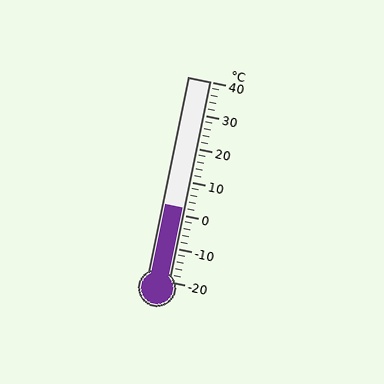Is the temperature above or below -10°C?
The temperature is above -10°C.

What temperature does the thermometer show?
The thermometer shows approximately 2°C.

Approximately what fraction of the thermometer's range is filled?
The thermometer is filled to approximately 35% of its range.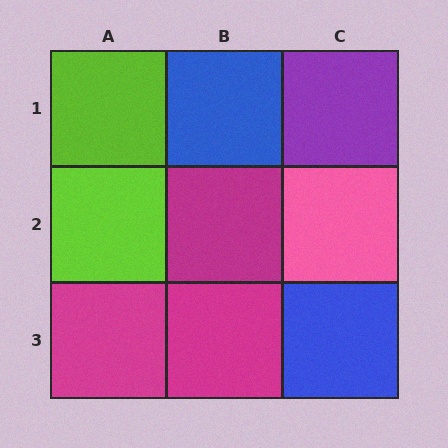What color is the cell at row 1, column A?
Lime.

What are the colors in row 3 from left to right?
Magenta, magenta, blue.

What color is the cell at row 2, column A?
Lime.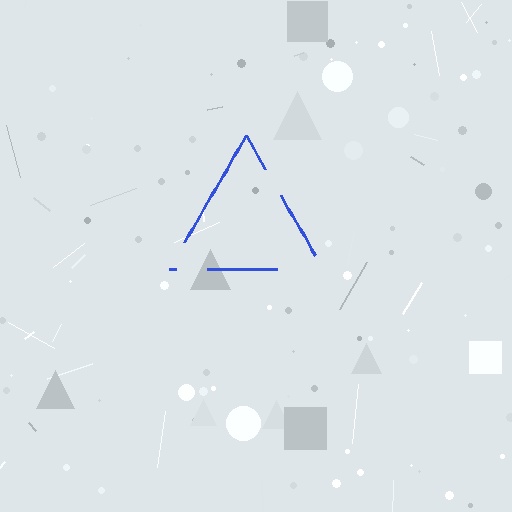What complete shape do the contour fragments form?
The contour fragments form a triangle.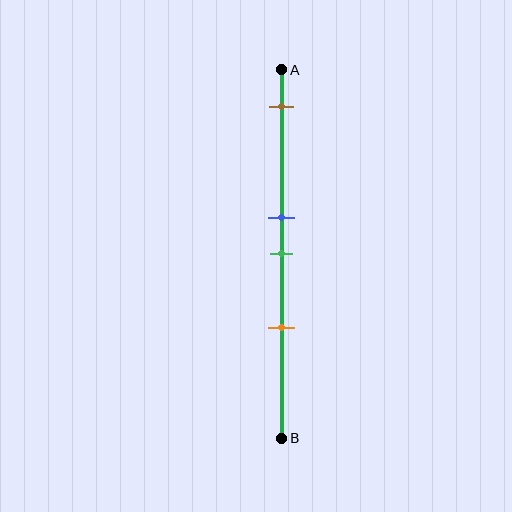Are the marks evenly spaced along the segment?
No, the marks are not evenly spaced.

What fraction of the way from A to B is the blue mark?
The blue mark is approximately 40% (0.4) of the way from A to B.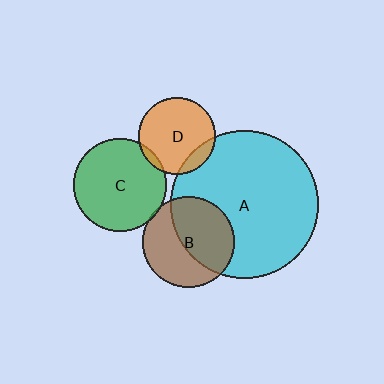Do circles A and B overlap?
Yes.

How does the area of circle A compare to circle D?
Approximately 3.7 times.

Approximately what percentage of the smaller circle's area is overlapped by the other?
Approximately 55%.